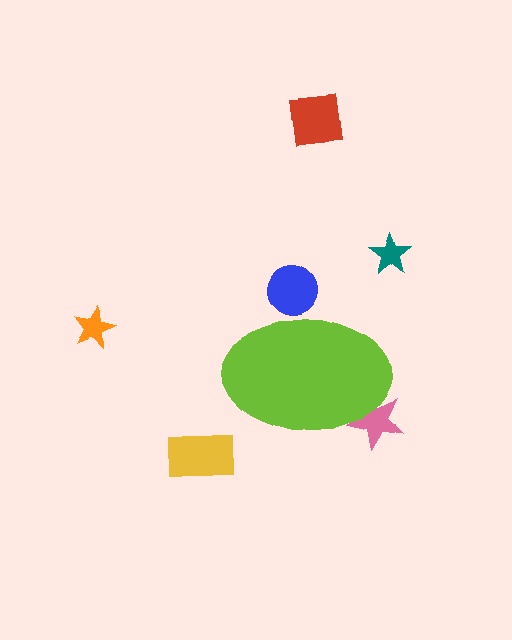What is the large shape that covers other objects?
A lime ellipse.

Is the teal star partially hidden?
No, the teal star is fully visible.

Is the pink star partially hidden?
Yes, the pink star is partially hidden behind the lime ellipse.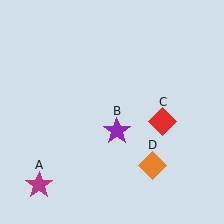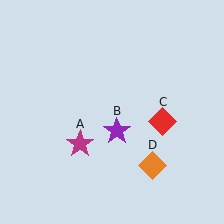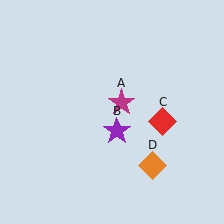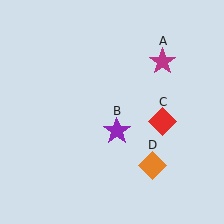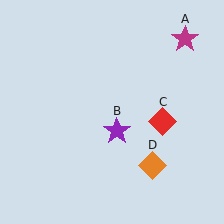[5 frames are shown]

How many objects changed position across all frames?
1 object changed position: magenta star (object A).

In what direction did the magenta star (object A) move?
The magenta star (object A) moved up and to the right.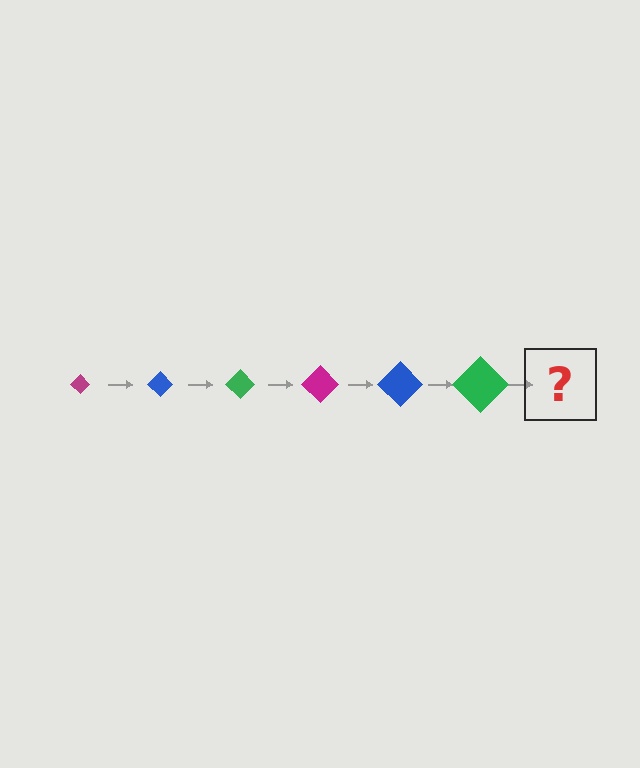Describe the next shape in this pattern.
It should be a magenta diamond, larger than the previous one.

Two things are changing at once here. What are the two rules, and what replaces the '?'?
The two rules are that the diamond grows larger each step and the color cycles through magenta, blue, and green. The '?' should be a magenta diamond, larger than the previous one.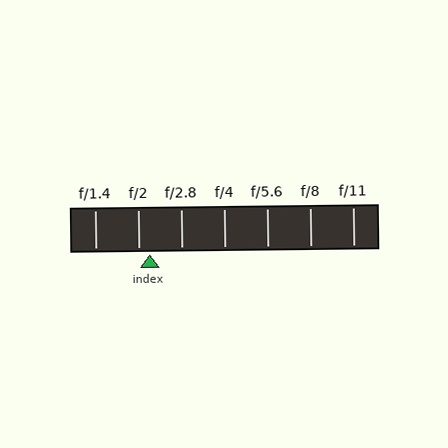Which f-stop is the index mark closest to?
The index mark is closest to f/2.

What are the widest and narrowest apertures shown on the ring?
The widest aperture shown is f/1.4 and the narrowest is f/11.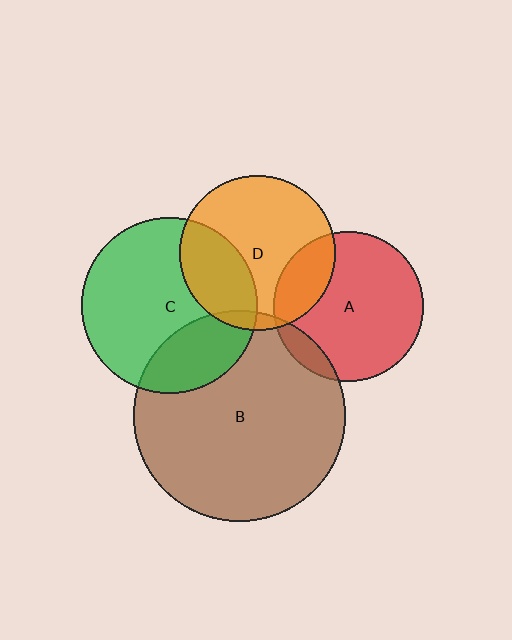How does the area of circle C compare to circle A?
Approximately 1.4 times.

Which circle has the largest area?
Circle B (brown).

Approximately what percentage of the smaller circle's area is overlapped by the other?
Approximately 20%.